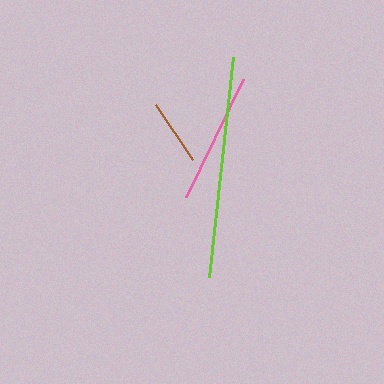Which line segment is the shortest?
The brown line is the shortest at approximately 65 pixels.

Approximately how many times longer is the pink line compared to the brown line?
The pink line is approximately 2.0 times the length of the brown line.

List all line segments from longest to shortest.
From longest to shortest: lime, pink, brown.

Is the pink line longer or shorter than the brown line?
The pink line is longer than the brown line.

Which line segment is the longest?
The lime line is the longest at approximately 221 pixels.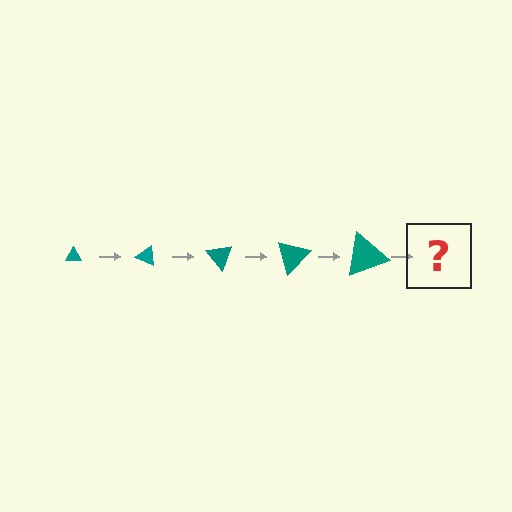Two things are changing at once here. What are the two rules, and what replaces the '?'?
The two rules are that the triangle grows larger each step and it rotates 25 degrees each step. The '?' should be a triangle, larger than the previous one and rotated 125 degrees from the start.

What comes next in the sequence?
The next element should be a triangle, larger than the previous one and rotated 125 degrees from the start.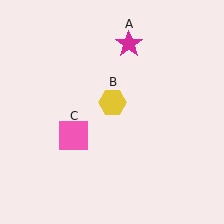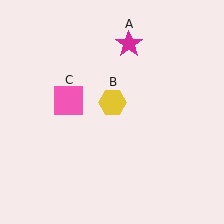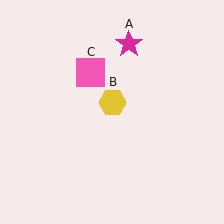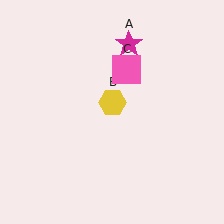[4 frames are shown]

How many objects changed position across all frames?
1 object changed position: pink square (object C).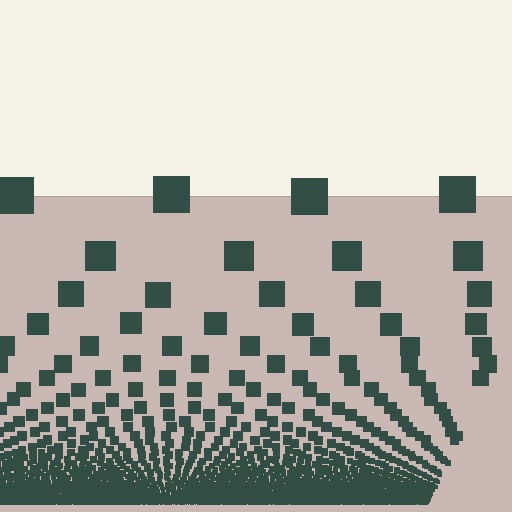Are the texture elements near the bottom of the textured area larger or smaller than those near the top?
Smaller. The gradient is inverted — elements near the bottom are smaller and denser.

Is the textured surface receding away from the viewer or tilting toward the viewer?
The surface appears to tilt toward the viewer. Texture elements get larger and sparser toward the top.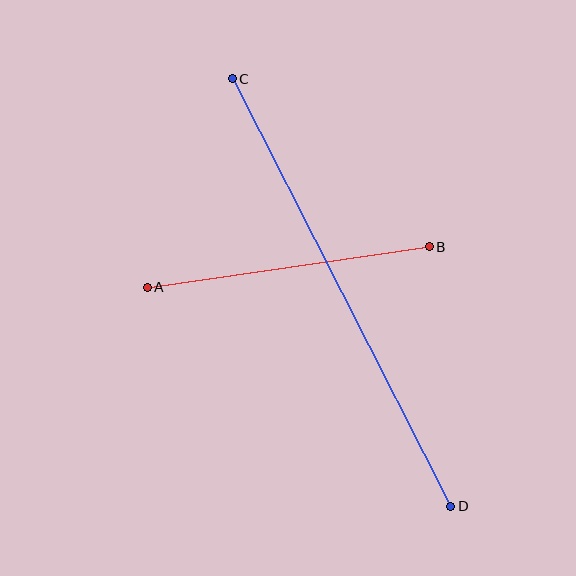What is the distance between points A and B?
The distance is approximately 285 pixels.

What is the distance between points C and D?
The distance is approximately 480 pixels.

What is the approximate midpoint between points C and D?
The midpoint is at approximately (342, 293) pixels.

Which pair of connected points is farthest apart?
Points C and D are farthest apart.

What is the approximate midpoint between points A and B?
The midpoint is at approximately (288, 267) pixels.